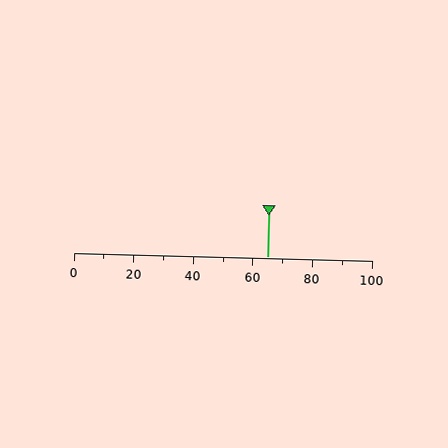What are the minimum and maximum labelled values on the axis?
The axis runs from 0 to 100.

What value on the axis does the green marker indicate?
The marker indicates approximately 65.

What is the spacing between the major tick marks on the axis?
The major ticks are spaced 20 apart.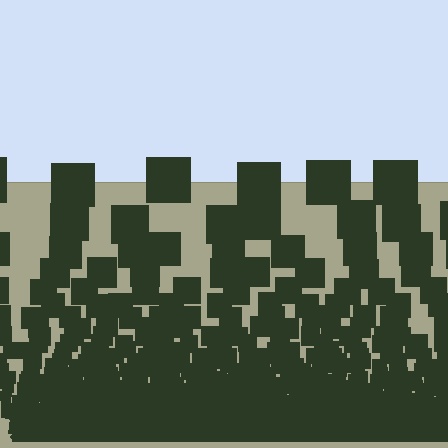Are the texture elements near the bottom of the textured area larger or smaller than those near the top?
Smaller. The gradient is inverted — elements near the bottom are smaller and denser.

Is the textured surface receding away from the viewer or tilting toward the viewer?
The surface appears to tilt toward the viewer. Texture elements get larger and sparser toward the top.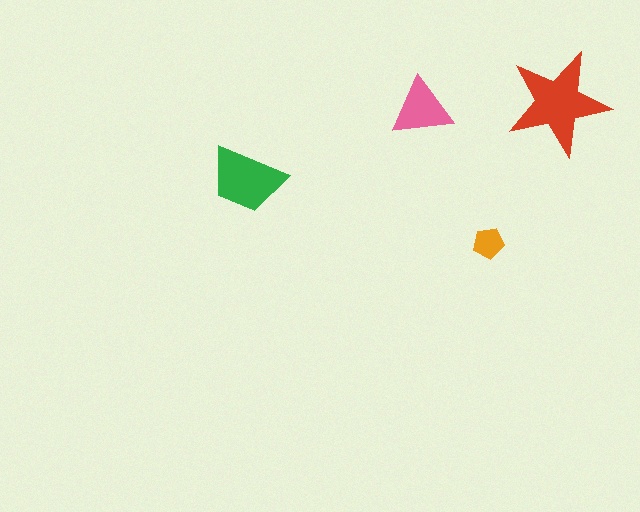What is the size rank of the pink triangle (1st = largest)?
3rd.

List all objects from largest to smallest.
The red star, the green trapezoid, the pink triangle, the orange pentagon.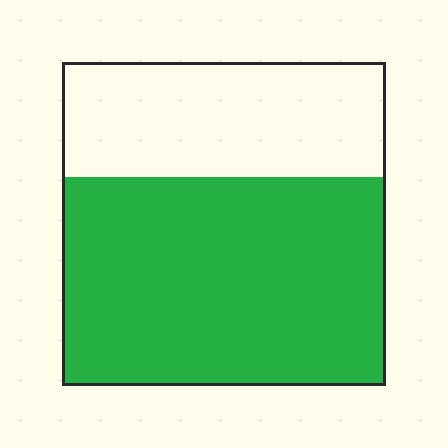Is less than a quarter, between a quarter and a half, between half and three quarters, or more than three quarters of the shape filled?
Between half and three quarters.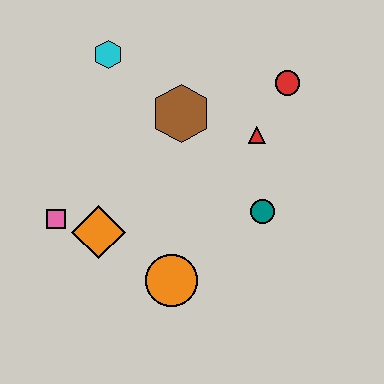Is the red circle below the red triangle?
No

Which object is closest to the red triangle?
The red circle is closest to the red triangle.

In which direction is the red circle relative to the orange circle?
The red circle is above the orange circle.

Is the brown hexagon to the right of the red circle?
No